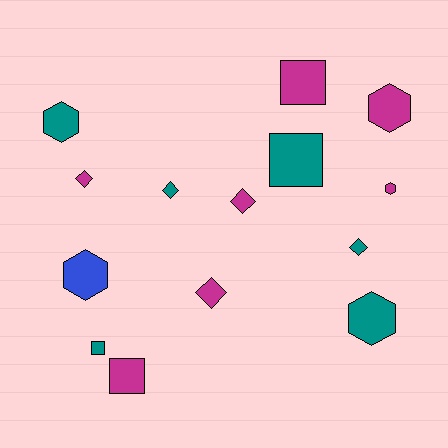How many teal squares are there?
There are 2 teal squares.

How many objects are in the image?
There are 14 objects.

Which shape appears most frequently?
Hexagon, with 5 objects.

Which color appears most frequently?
Magenta, with 7 objects.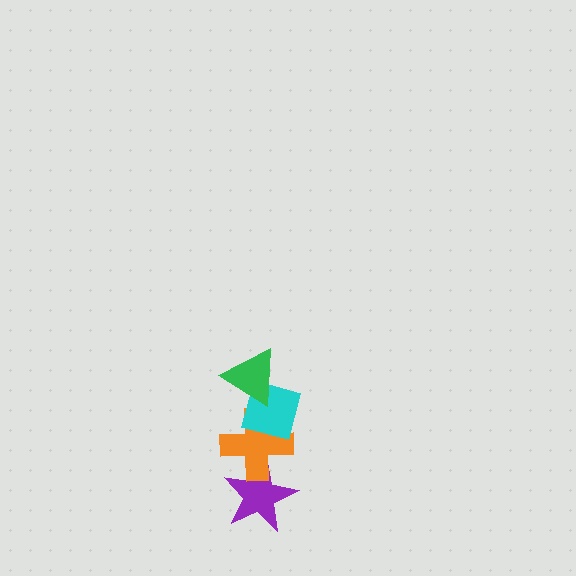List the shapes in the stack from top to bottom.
From top to bottom: the green triangle, the cyan square, the orange cross, the purple star.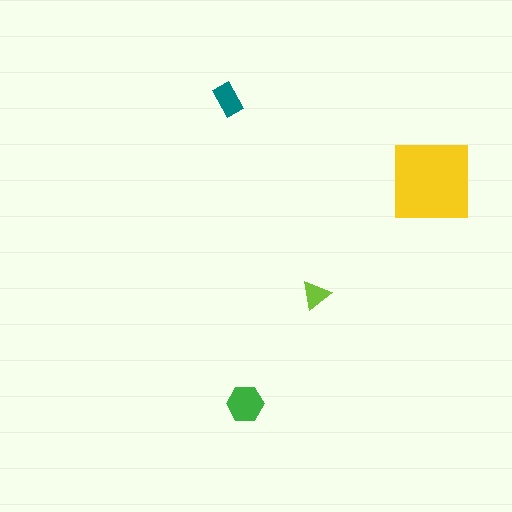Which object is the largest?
The yellow square.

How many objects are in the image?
There are 4 objects in the image.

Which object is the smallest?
The lime triangle.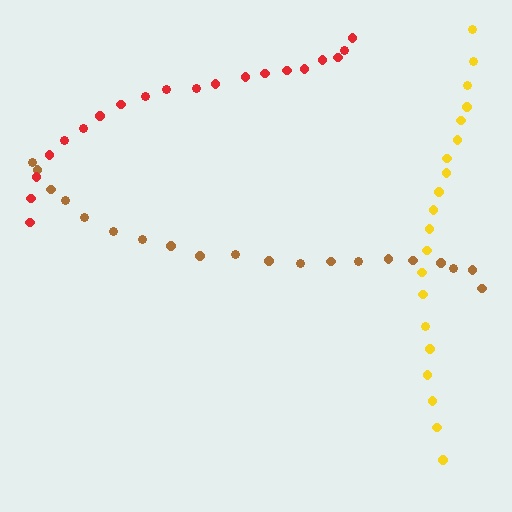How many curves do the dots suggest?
There are 3 distinct paths.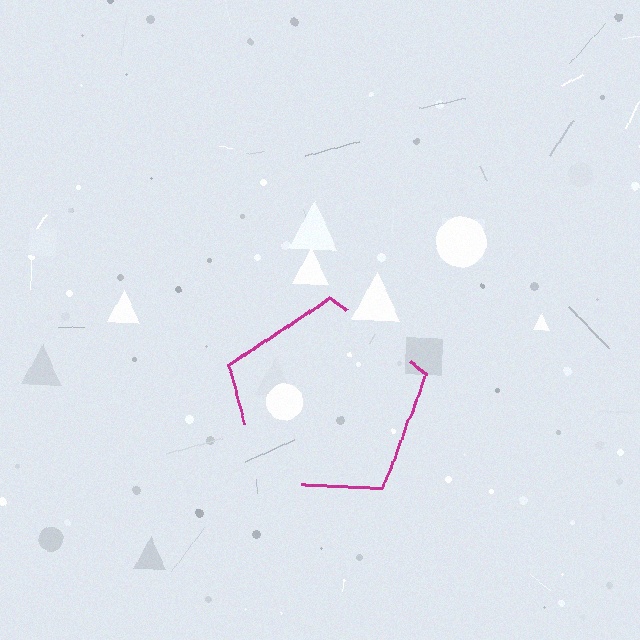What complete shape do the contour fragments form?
The contour fragments form a pentagon.